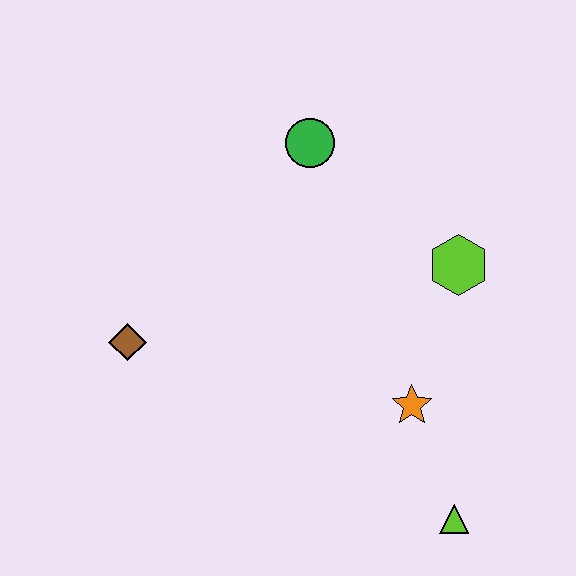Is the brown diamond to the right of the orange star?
No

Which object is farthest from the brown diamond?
The lime triangle is farthest from the brown diamond.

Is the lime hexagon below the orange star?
No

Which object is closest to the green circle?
The lime hexagon is closest to the green circle.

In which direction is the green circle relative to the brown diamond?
The green circle is above the brown diamond.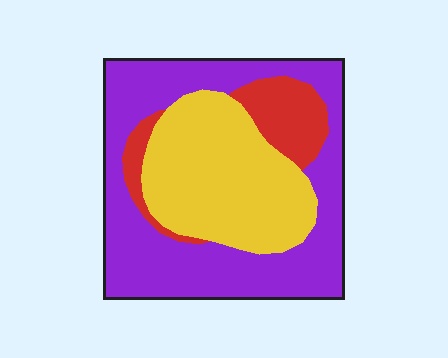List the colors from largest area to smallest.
From largest to smallest: purple, yellow, red.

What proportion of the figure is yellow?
Yellow covers 35% of the figure.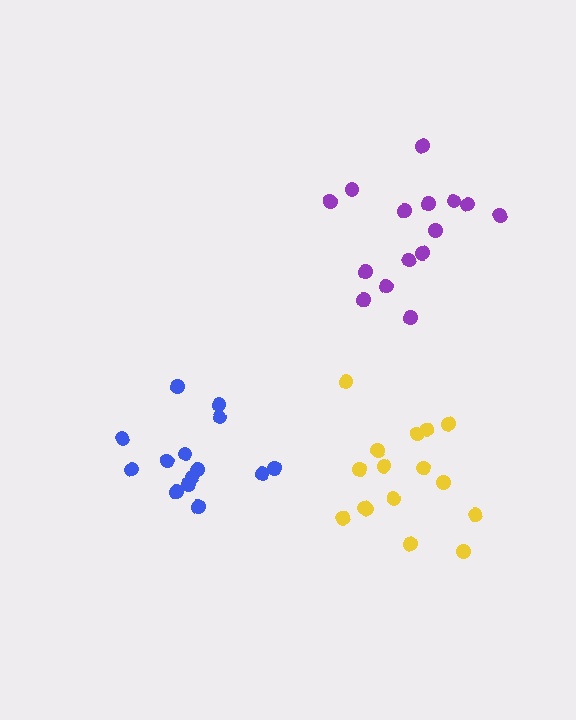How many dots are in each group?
Group 1: 14 dots, Group 2: 15 dots, Group 3: 16 dots (45 total).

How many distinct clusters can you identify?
There are 3 distinct clusters.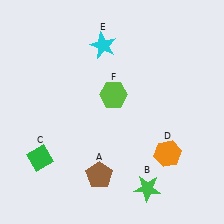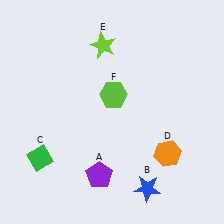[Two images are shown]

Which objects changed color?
A changed from brown to purple. B changed from green to blue. E changed from cyan to lime.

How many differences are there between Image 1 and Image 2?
There are 3 differences between the two images.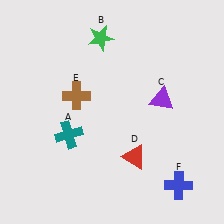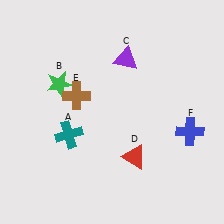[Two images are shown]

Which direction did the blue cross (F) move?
The blue cross (F) moved up.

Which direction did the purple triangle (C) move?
The purple triangle (C) moved up.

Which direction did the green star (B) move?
The green star (B) moved down.